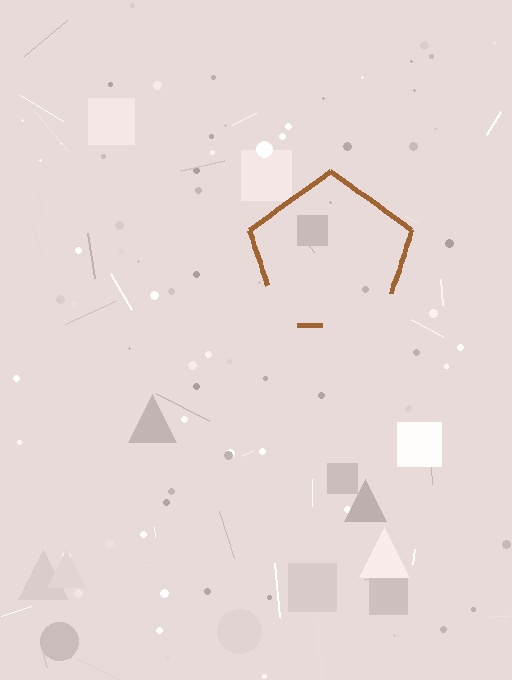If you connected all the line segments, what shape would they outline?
They would outline a pentagon.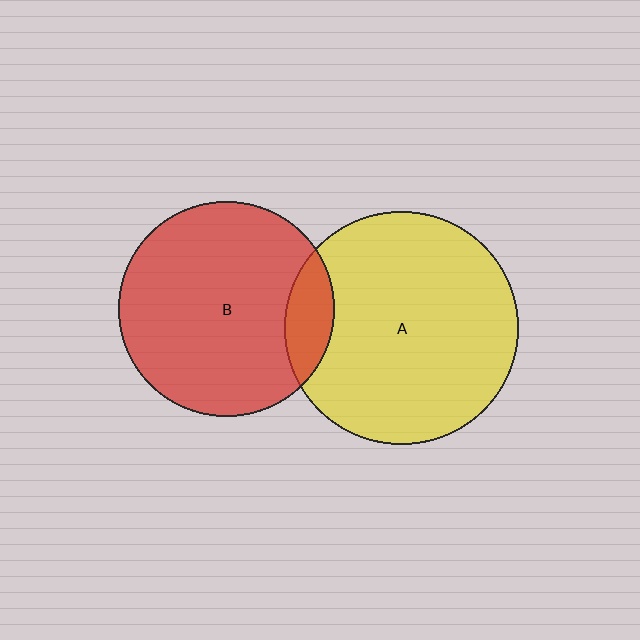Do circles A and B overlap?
Yes.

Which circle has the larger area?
Circle A (yellow).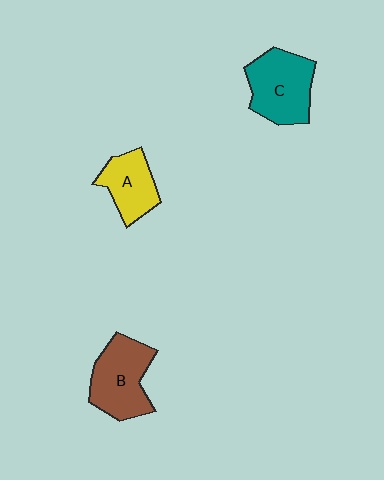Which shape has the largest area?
Shape C (teal).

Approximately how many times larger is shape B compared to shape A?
Approximately 1.4 times.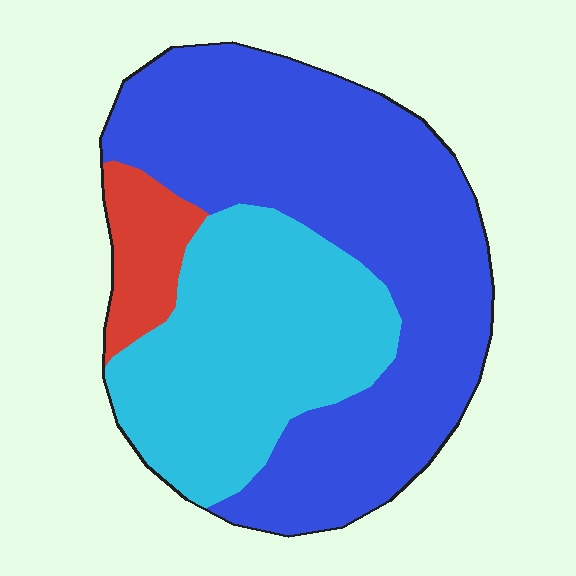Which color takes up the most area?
Blue, at roughly 55%.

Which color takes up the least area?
Red, at roughly 10%.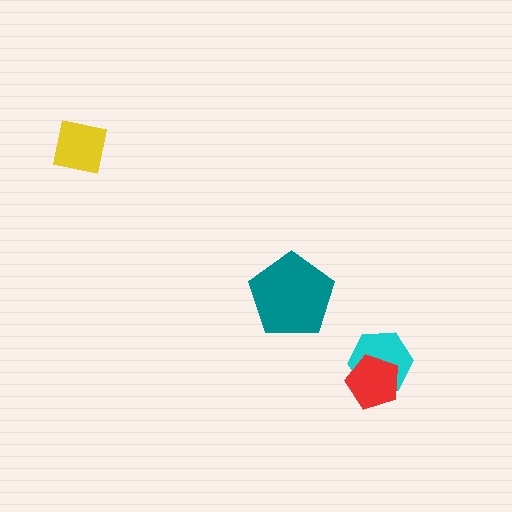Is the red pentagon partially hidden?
No, no other shape covers it.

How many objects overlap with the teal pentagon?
0 objects overlap with the teal pentagon.